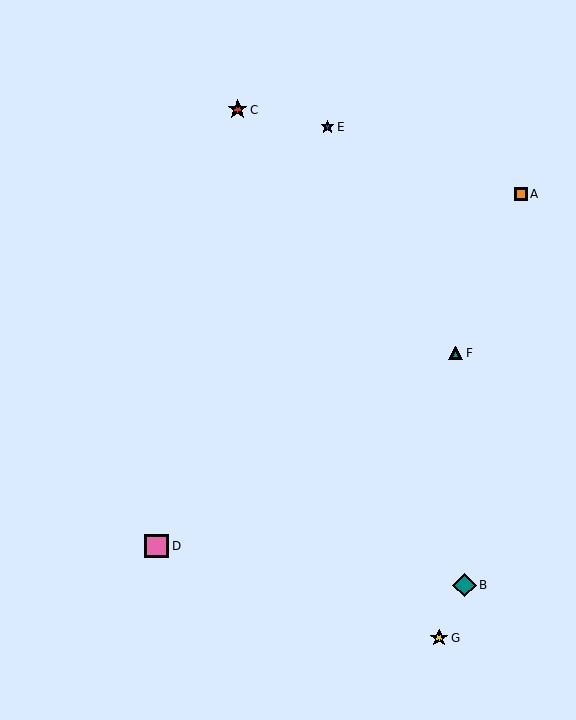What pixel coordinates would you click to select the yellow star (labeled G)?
Click at (439, 638) to select the yellow star G.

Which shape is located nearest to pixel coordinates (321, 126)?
The blue star (labeled E) at (328, 127) is nearest to that location.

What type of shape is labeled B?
Shape B is a teal diamond.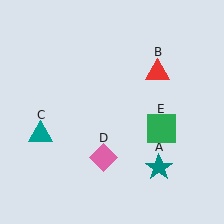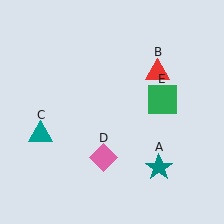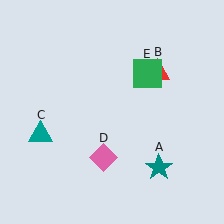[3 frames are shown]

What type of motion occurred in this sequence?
The green square (object E) rotated counterclockwise around the center of the scene.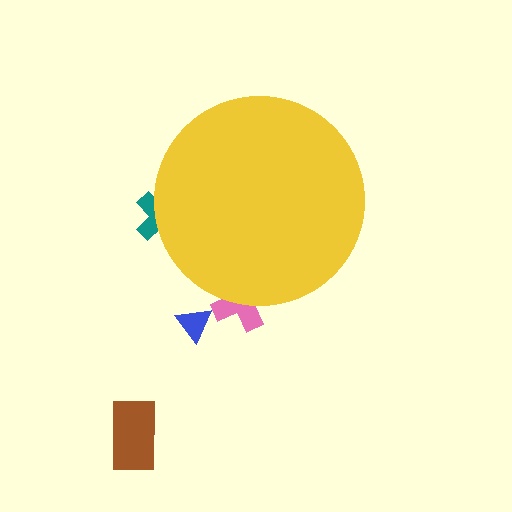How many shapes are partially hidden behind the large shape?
2 shapes are partially hidden.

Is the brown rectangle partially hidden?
No, the brown rectangle is fully visible.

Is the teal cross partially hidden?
Yes, the teal cross is partially hidden behind the yellow circle.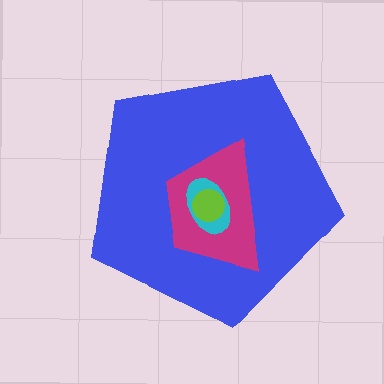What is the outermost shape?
The blue pentagon.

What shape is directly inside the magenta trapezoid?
The cyan ellipse.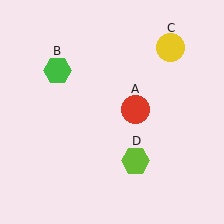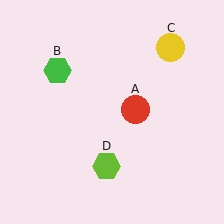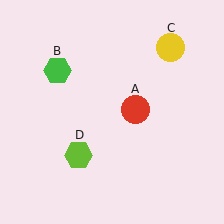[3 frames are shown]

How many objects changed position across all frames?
1 object changed position: lime hexagon (object D).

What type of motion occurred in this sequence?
The lime hexagon (object D) rotated clockwise around the center of the scene.